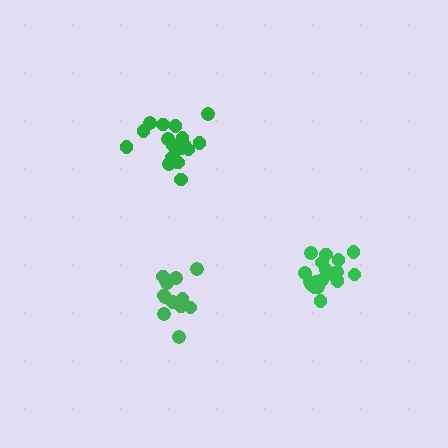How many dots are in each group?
Group 1: 14 dots, Group 2: 20 dots, Group 3: 19 dots (53 total).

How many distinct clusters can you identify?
There are 3 distinct clusters.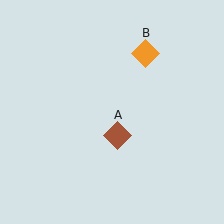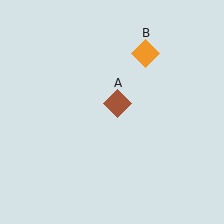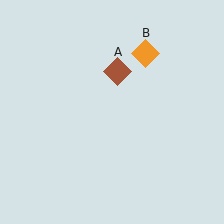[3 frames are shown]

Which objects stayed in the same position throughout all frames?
Orange diamond (object B) remained stationary.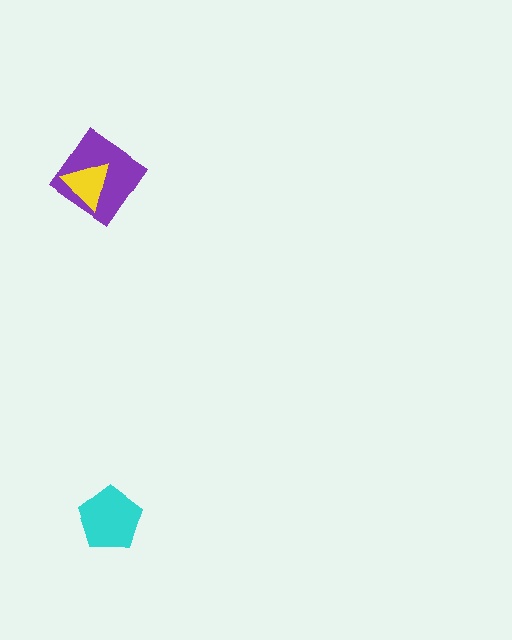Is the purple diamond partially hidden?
Yes, it is partially covered by another shape.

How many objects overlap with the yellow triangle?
1 object overlaps with the yellow triangle.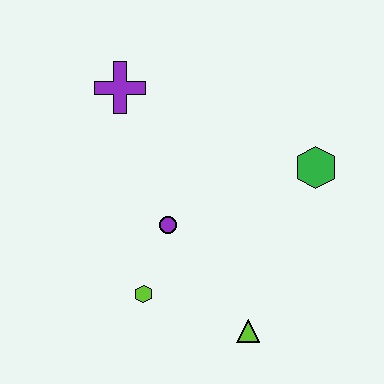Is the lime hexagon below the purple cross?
Yes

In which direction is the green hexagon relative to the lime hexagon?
The green hexagon is to the right of the lime hexagon.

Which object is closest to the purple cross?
The purple circle is closest to the purple cross.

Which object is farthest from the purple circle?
The green hexagon is farthest from the purple circle.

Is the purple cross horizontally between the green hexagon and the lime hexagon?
No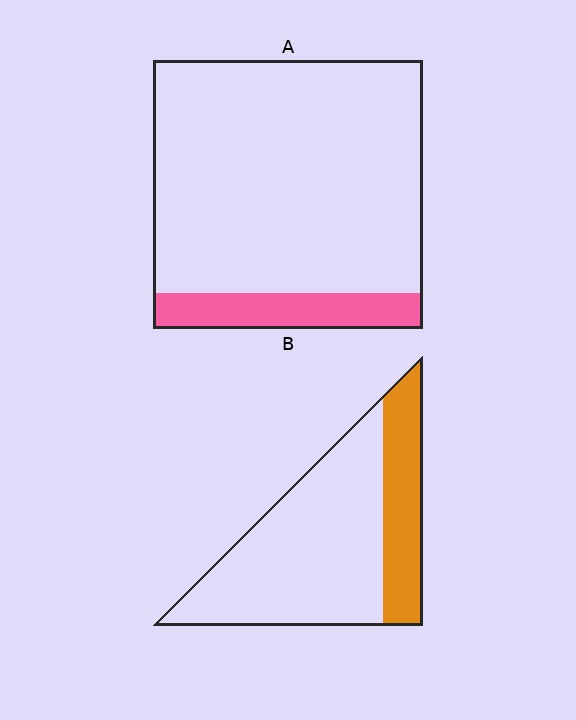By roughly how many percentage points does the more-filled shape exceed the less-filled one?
By roughly 15 percentage points (B over A).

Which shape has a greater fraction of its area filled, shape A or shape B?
Shape B.